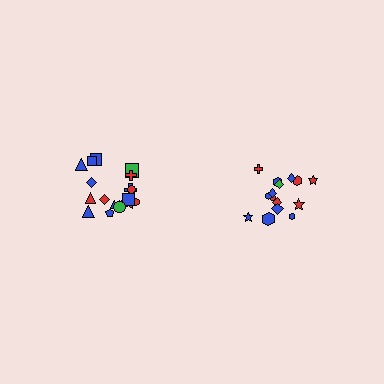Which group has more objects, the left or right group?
The left group.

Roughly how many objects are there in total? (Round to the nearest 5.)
Roughly 35 objects in total.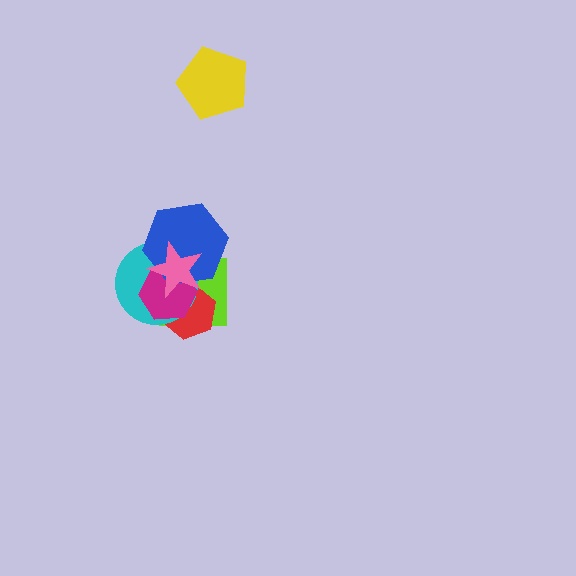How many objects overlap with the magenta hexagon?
5 objects overlap with the magenta hexagon.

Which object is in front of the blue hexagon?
The pink star is in front of the blue hexagon.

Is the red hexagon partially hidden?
Yes, it is partially covered by another shape.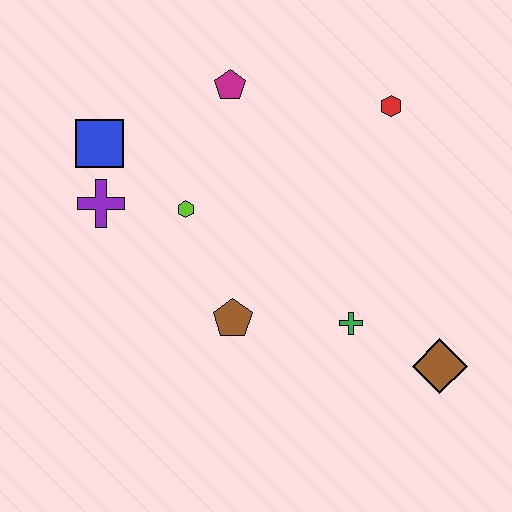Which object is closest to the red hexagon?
The magenta pentagon is closest to the red hexagon.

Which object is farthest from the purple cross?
The brown diamond is farthest from the purple cross.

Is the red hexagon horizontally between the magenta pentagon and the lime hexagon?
No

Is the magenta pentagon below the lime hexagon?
No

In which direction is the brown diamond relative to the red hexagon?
The brown diamond is below the red hexagon.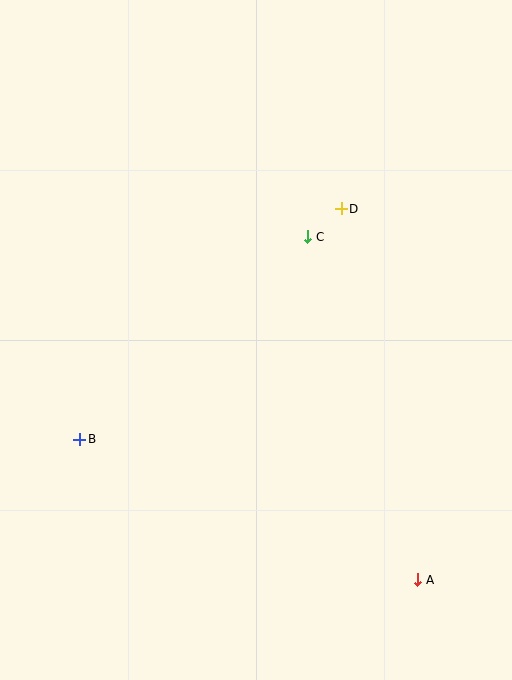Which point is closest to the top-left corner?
Point C is closest to the top-left corner.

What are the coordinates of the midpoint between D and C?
The midpoint between D and C is at (324, 223).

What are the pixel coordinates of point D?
Point D is at (341, 209).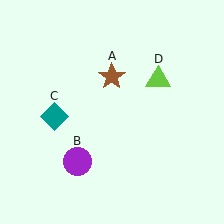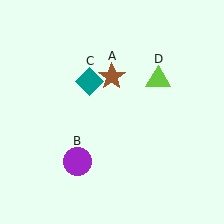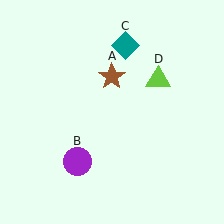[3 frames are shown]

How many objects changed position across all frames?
1 object changed position: teal diamond (object C).